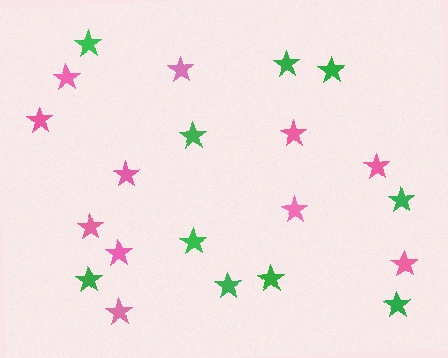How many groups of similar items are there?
There are 2 groups: one group of pink stars (11) and one group of green stars (10).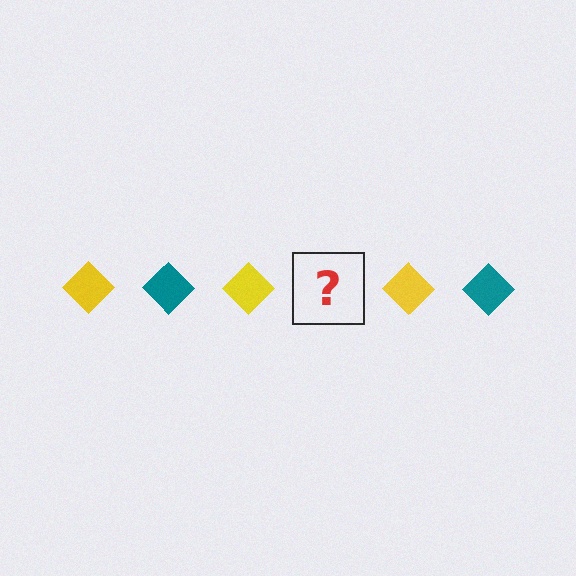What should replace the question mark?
The question mark should be replaced with a teal diamond.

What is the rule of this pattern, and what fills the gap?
The rule is that the pattern cycles through yellow, teal diamonds. The gap should be filled with a teal diamond.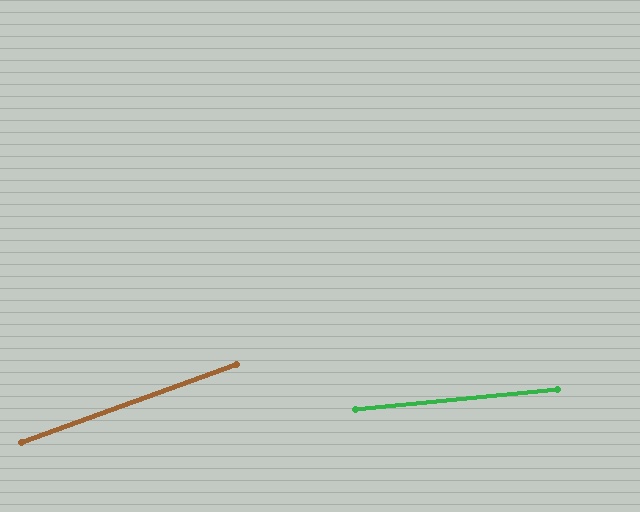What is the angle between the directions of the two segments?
Approximately 14 degrees.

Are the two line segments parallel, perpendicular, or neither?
Neither parallel nor perpendicular — they differ by about 14°.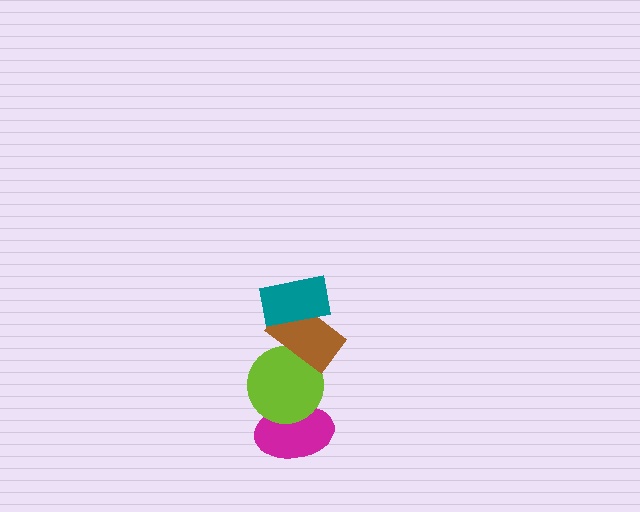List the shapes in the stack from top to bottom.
From top to bottom: the teal rectangle, the brown rectangle, the lime circle, the magenta ellipse.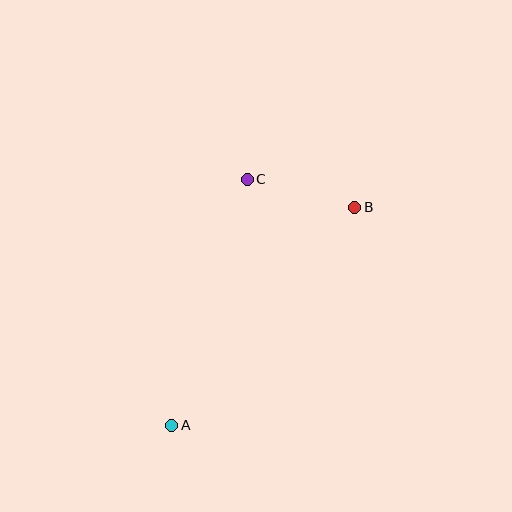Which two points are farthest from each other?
Points A and B are farthest from each other.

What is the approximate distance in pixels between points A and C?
The distance between A and C is approximately 257 pixels.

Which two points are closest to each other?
Points B and C are closest to each other.